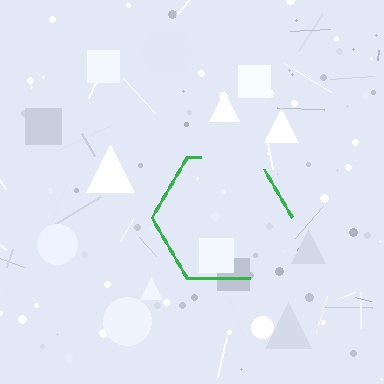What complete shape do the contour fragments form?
The contour fragments form a hexagon.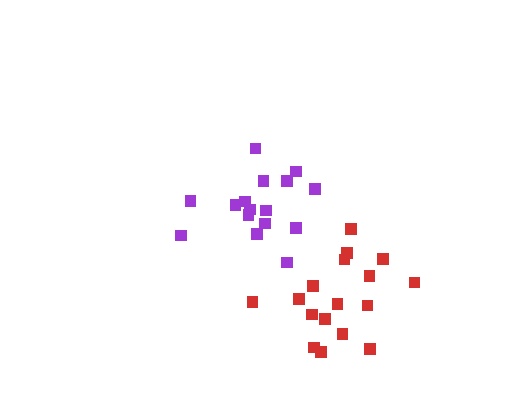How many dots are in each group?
Group 1: 16 dots, Group 2: 17 dots (33 total).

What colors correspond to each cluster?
The clusters are colored: purple, red.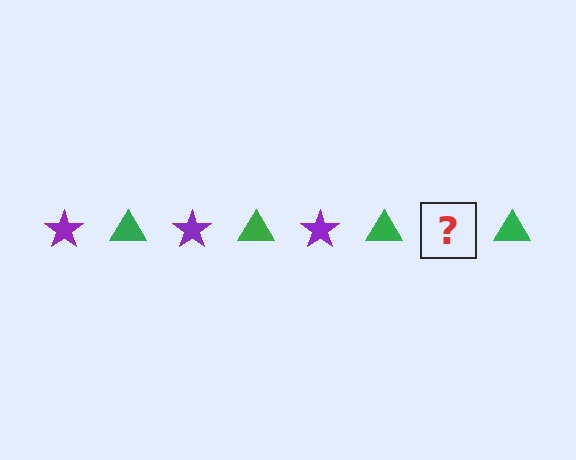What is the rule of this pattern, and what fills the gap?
The rule is that the pattern alternates between purple star and green triangle. The gap should be filled with a purple star.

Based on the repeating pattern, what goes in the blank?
The blank should be a purple star.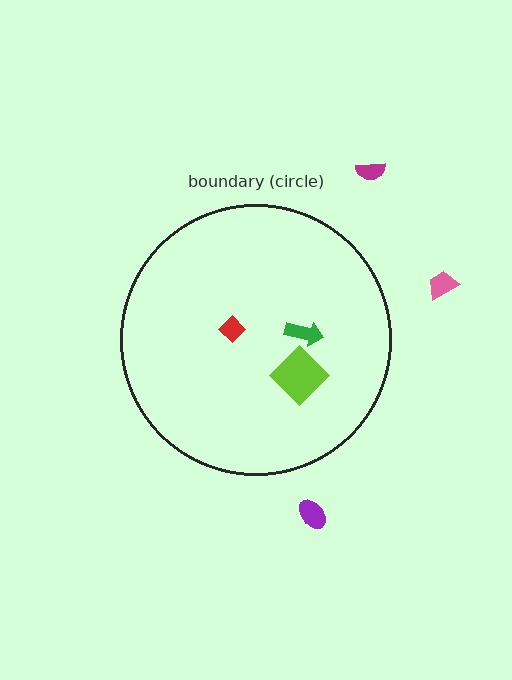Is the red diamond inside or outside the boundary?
Inside.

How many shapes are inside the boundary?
3 inside, 3 outside.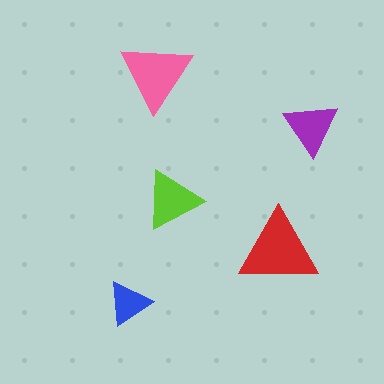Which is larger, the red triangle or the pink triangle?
The red one.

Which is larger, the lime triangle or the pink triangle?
The pink one.